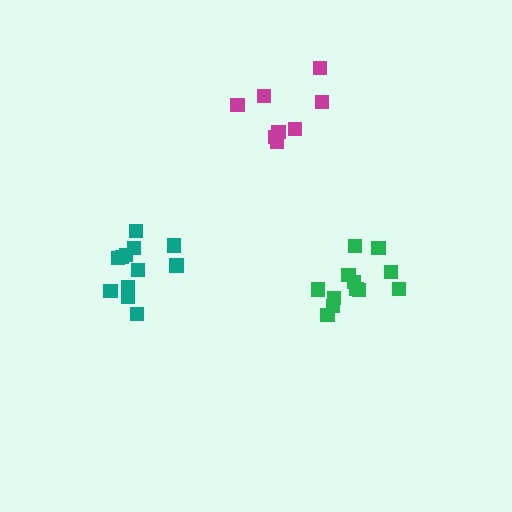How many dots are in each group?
Group 1: 8 dots, Group 2: 12 dots, Group 3: 12 dots (32 total).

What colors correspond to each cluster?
The clusters are colored: magenta, green, teal.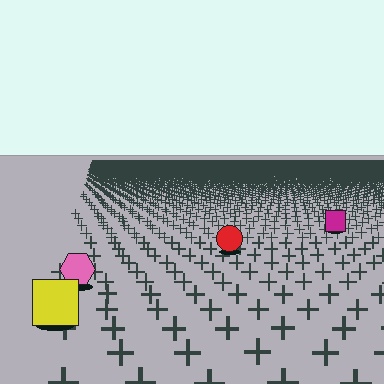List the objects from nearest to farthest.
From nearest to farthest: the yellow square, the pink hexagon, the red circle, the magenta square.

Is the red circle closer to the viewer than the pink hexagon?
No. The pink hexagon is closer — you can tell from the texture gradient: the ground texture is coarser near it.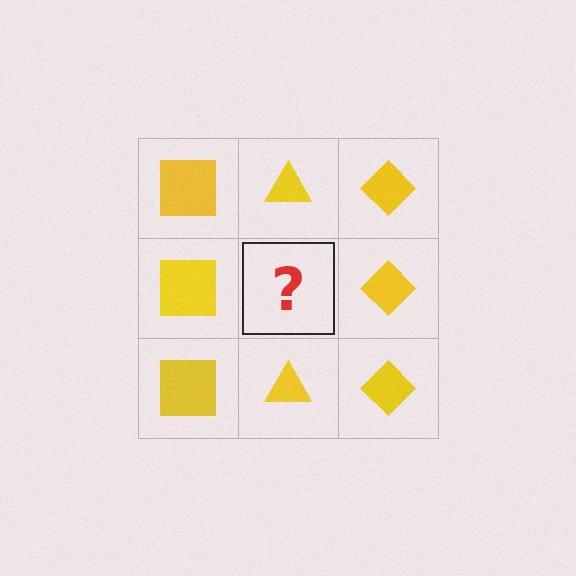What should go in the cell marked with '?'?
The missing cell should contain a yellow triangle.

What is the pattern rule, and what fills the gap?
The rule is that each column has a consistent shape. The gap should be filled with a yellow triangle.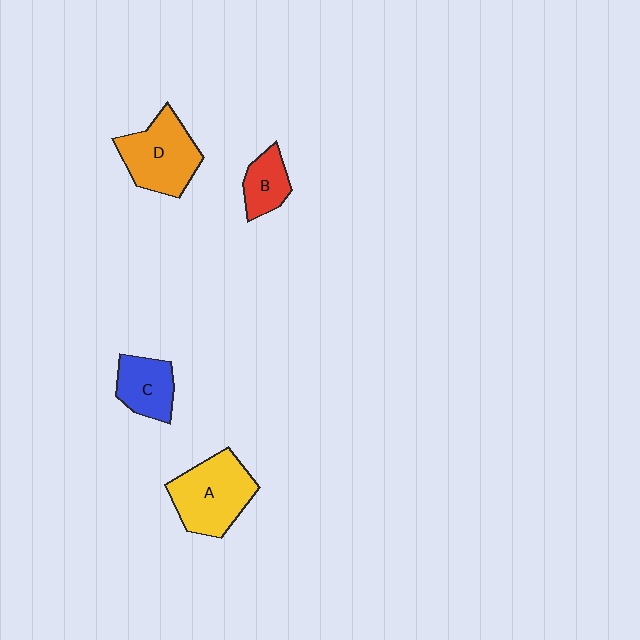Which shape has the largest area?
Shape A (yellow).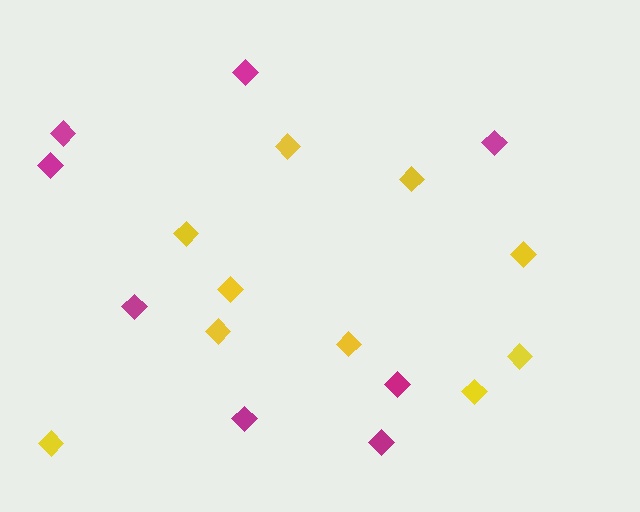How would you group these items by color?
There are 2 groups: one group of magenta diamonds (8) and one group of yellow diamonds (10).